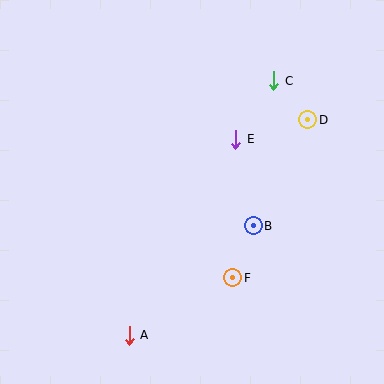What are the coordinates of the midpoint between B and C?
The midpoint between B and C is at (263, 153).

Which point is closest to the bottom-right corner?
Point F is closest to the bottom-right corner.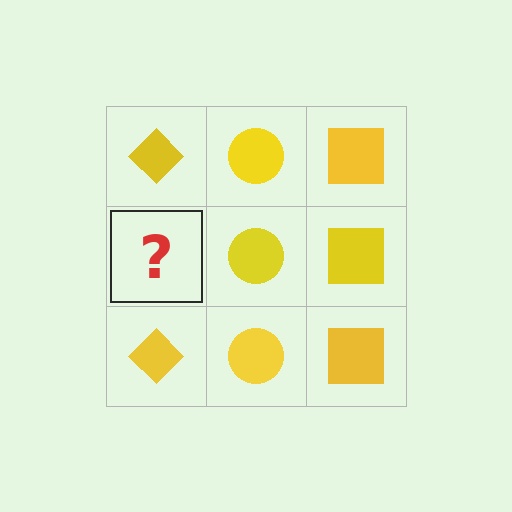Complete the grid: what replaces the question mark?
The question mark should be replaced with a yellow diamond.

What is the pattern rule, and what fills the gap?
The rule is that each column has a consistent shape. The gap should be filled with a yellow diamond.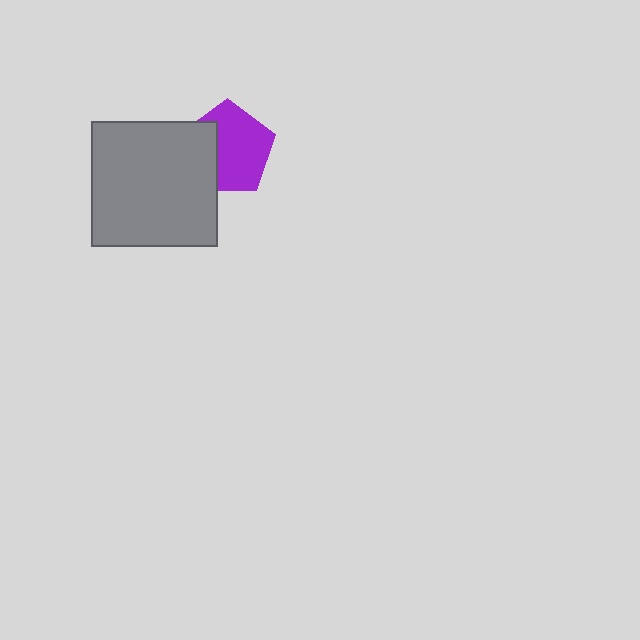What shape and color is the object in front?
The object in front is a gray square.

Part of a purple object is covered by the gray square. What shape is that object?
It is a pentagon.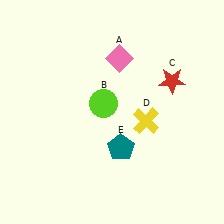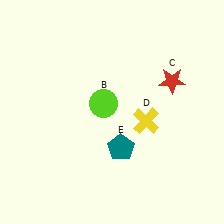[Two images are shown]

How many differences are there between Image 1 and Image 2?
There is 1 difference between the two images.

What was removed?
The pink diamond (A) was removed in Image 2.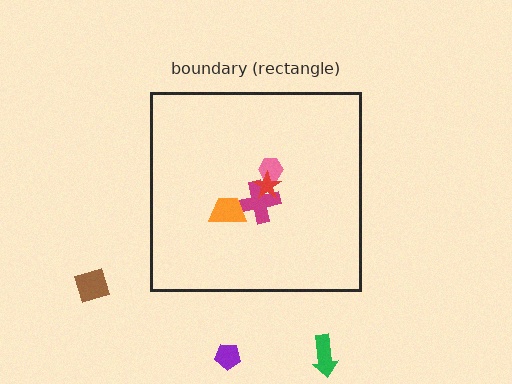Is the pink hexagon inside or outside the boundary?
Inside.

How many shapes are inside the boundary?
4 inside, 3 outside.